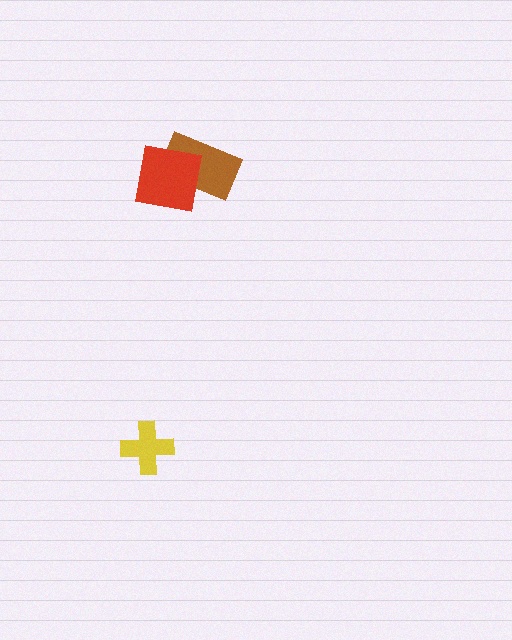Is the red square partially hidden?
No, no other shape covers it.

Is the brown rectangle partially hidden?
Yes, it is partially covered by another shape.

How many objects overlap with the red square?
1 object overlaps with the red square.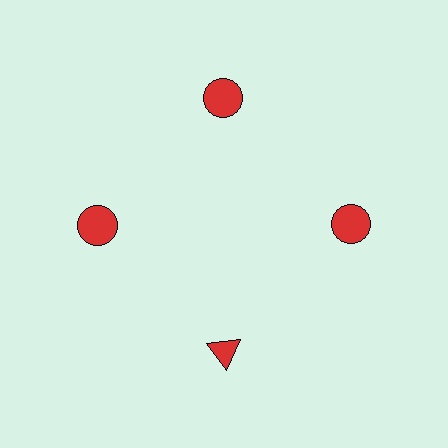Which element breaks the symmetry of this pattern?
The red triangle at roughly the 6 o'clock position breaks the symmetry. All other shapes are red circles.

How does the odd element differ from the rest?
It has a different shape: triangle instead of circle.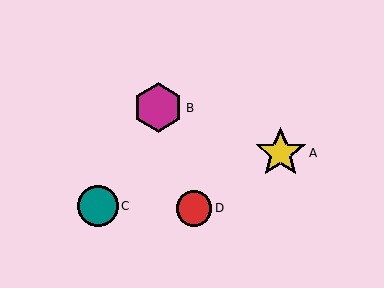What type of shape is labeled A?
Shape A is a yellow star.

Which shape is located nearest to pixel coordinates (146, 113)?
The magenta hexagon (labeled B) at (158, 108) is nearest to that location.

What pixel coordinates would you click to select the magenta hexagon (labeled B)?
Click at (158, 108) to select the magenta hexagon B.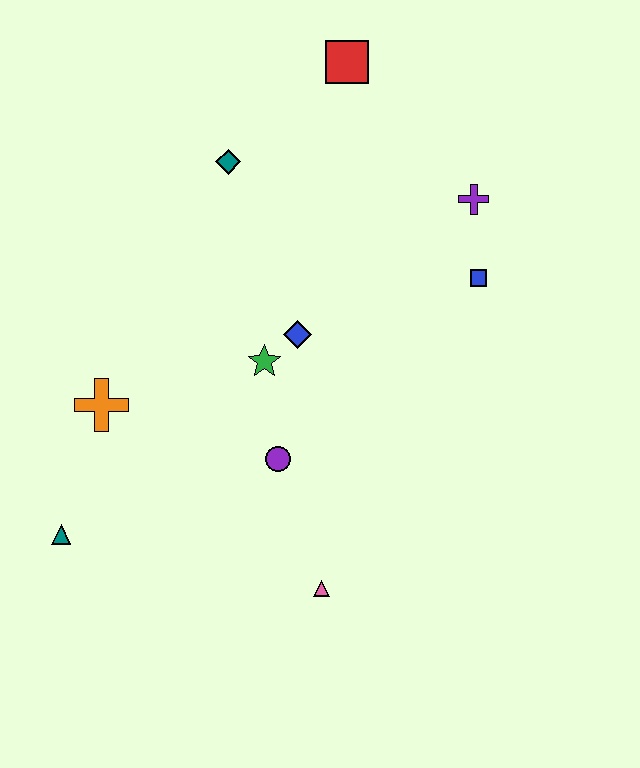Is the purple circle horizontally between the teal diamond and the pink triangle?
Yes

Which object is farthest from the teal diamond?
The pink triangle is farthest from the teal diamond.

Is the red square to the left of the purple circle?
No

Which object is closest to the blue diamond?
The green star is closest to the blue diamond.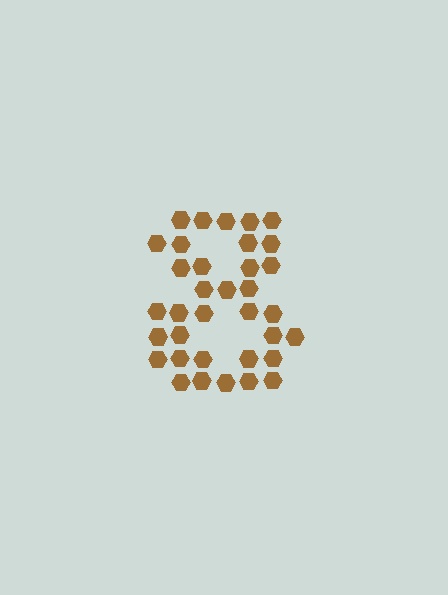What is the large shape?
The large shape is the digit 8.